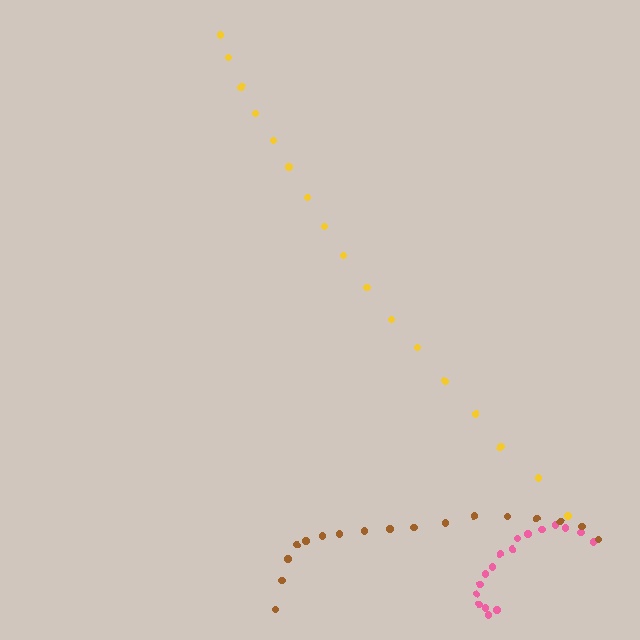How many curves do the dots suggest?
There are 3 distinct paths.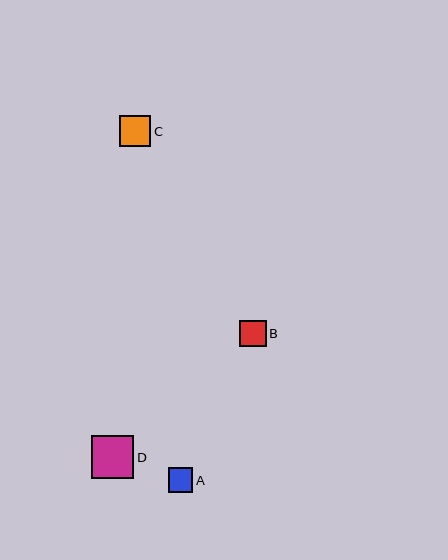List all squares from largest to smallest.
From largest to smallest: D, C, B, A.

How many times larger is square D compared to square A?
Square D is approximately 1.7 times the size of square A.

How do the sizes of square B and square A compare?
Square B and square A are approximately the same size.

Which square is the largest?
Square D is the largest with a size of approximately 43 pixels.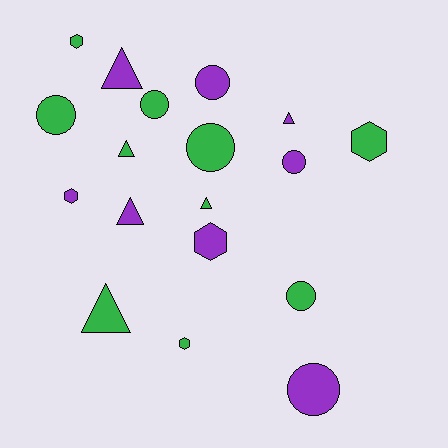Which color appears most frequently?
Green, with 10 objects.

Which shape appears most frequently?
Circle, with 7 objects.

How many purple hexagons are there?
There are 2 purple hexagons.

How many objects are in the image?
There are 18 objects.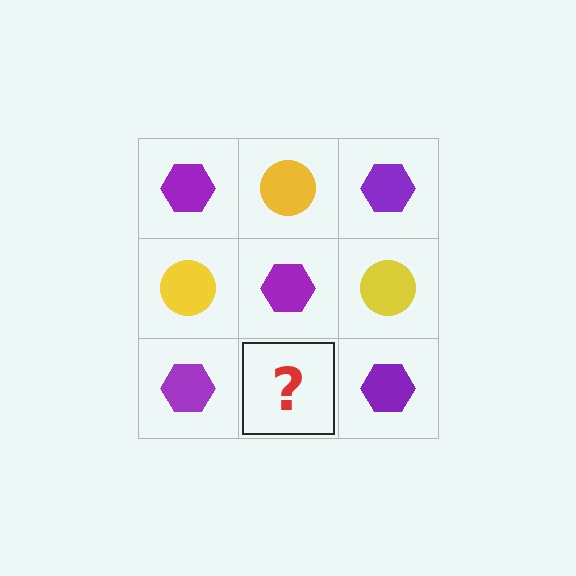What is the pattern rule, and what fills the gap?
The rule is that it alternates purple hexagon and yellow circle in a checkerboard pattern. The gap should be filled with a yellow circle.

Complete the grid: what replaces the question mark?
The question mark should be replaced with a yellow circle.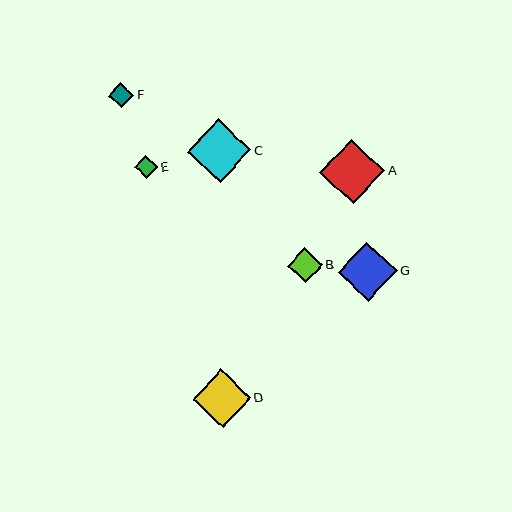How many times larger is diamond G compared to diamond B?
Diamond G is approximately 1.7 times the size of diamond B.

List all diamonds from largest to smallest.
From largest to smallest: A, C, G, D, B, F, E.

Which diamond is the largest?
Diamond A is the largest with a size of approximately 65 pixels.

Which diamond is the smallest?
Diamond E is the smallest with a size of approximately 23 pixels.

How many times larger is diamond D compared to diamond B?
Diamond D is approximately 1.7 times the size of diamond B.